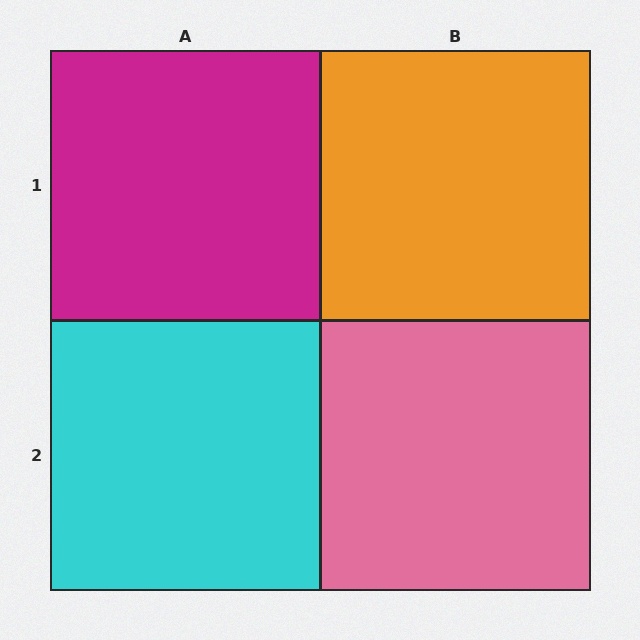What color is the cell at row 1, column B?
Orange.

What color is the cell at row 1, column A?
Magenta.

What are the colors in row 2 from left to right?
Cyan, pink.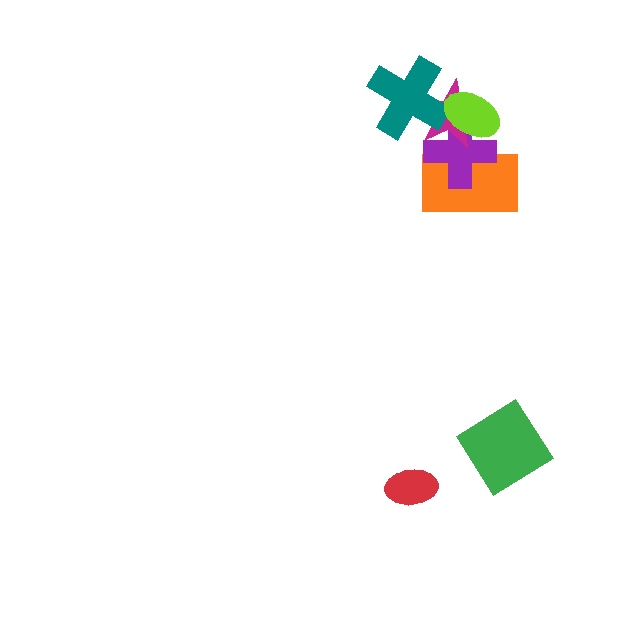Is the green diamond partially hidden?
No, no other shape covers it.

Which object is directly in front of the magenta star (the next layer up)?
The teal cross is directly in front of the magenta star.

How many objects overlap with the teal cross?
1 object overlaps with the teal cross.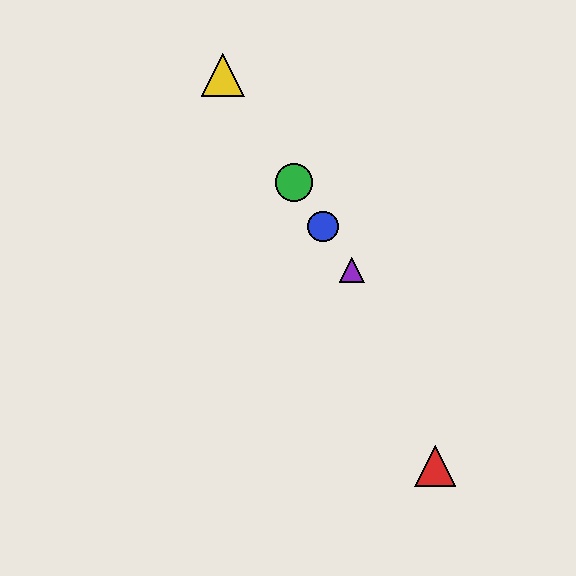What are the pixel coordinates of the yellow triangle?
The yellow triangle is at (223, 75).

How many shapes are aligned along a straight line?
4 shapes (the blue circle, the green circle, the yellow triangle, the purple triangle) are aligned along a straight line.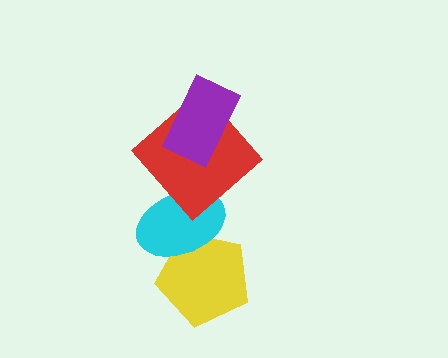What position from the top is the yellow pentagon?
The yellow pentagon is 4th from the top.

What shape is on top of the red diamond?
The purple rectangle is on top of the red diamond.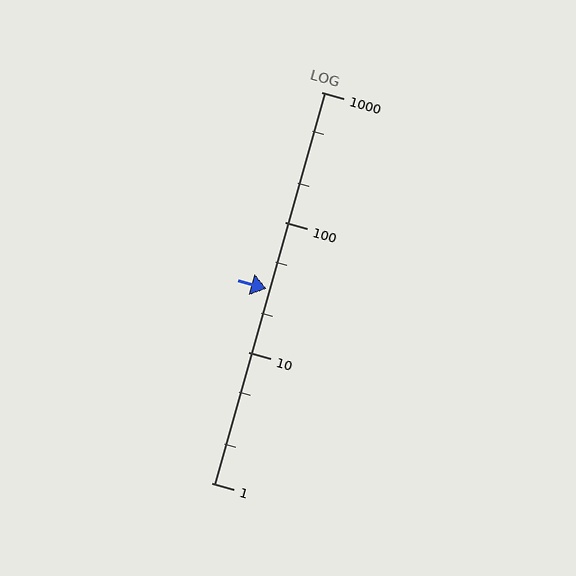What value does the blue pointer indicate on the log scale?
The pointer indicates approximately 31.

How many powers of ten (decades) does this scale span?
The scale spans 3 decades, from 1 to 1000.